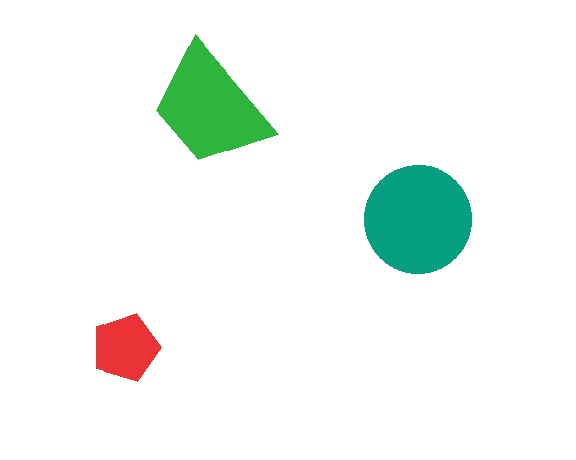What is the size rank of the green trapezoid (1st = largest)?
2nd.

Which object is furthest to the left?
The red pentagon is leftmost.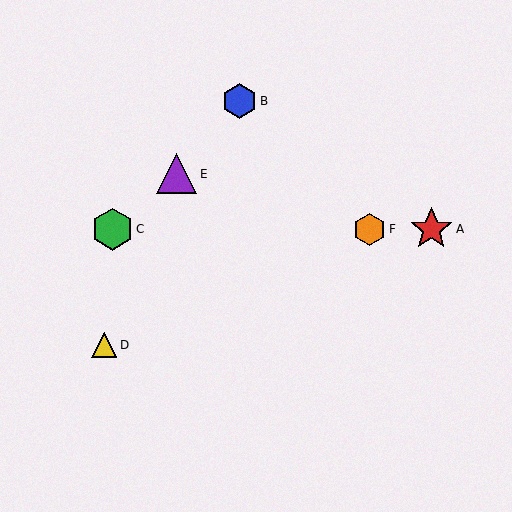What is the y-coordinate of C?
Object C is at y≈229.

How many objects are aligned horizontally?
3 objects (A, C, F) are aligned horizontally.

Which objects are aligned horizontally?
Objects A, C, F are aligned horizontally.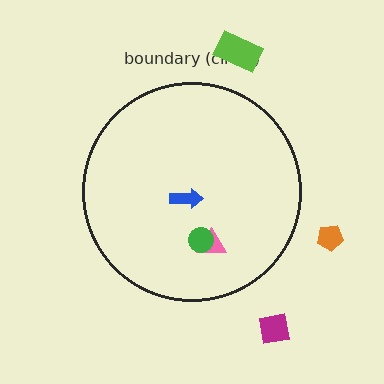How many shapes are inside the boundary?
3 inside, 3 outside.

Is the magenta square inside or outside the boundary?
Outside.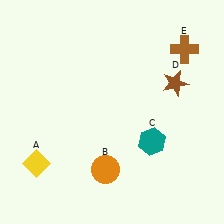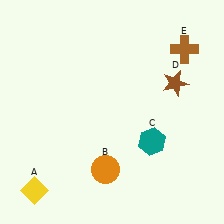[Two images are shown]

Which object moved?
The yellow diamond (A) moved down.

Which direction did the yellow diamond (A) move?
The yellow diamond (A) moved down.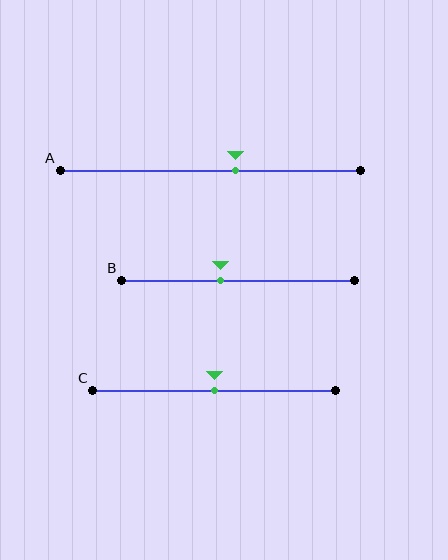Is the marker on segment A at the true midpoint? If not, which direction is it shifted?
No, the marker on segment A is shifted to the right by about 8% of the segment length.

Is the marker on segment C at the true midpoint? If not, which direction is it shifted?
Yes, the marker on segment C is at the true midpoint.